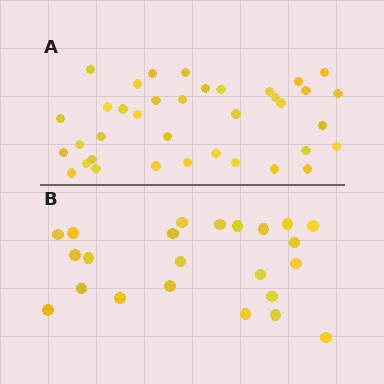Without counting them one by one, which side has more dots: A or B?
Region A (the top region) has more dots.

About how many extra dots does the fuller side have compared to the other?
Region A has approximately 15 more dots than region B.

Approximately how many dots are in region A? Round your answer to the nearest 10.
About 40 dots. (The exact count is 37, which rounds to 40.)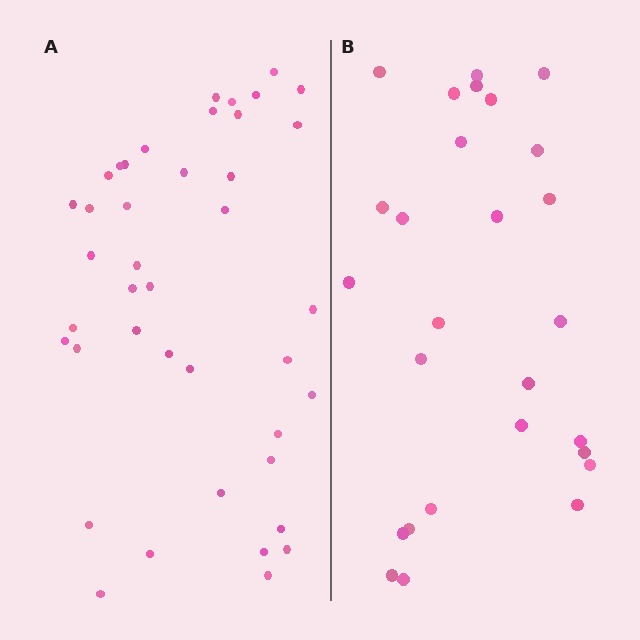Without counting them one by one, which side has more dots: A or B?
Region A (the left region) has more dots.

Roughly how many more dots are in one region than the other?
Region A has approximately 15 more dots than region B.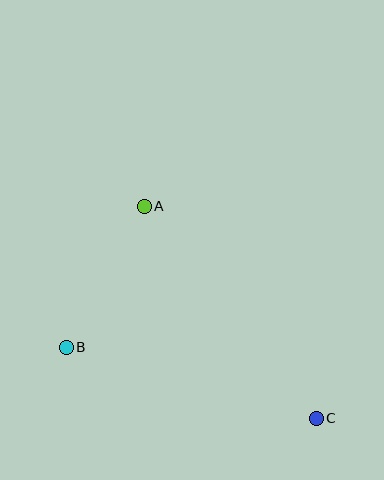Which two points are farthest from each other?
Points A and C are farthest from each other.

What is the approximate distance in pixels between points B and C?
The distance between B and C is approximately 260 pixels.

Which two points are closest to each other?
Points A and B are closest to each other.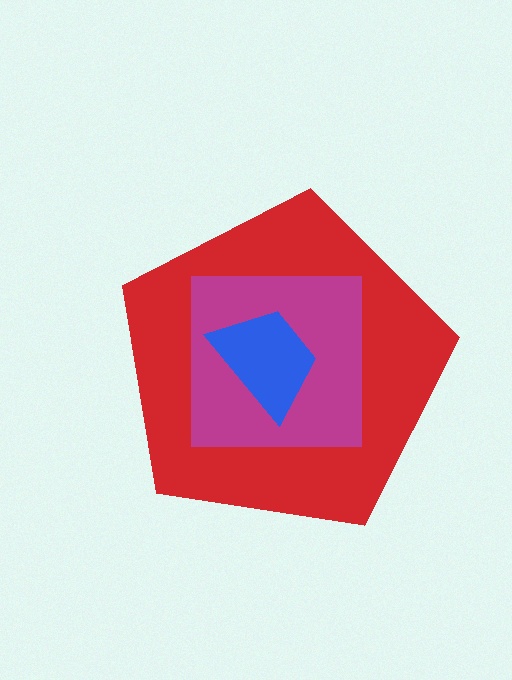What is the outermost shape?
The red pentagon.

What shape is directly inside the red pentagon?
The magenta square.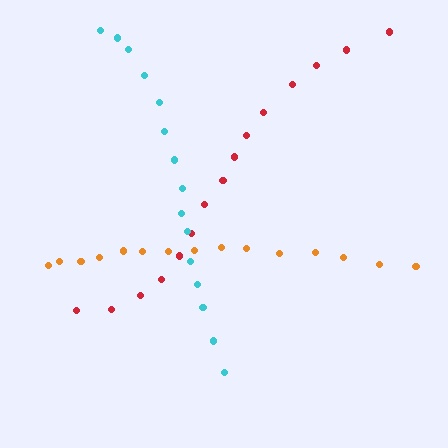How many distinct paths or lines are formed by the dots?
There are 3 distinct paths.